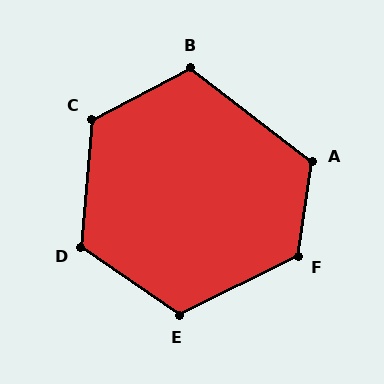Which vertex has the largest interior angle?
F, at approximately 125 degrees.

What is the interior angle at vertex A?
Approximately 119 degrees (obtuse).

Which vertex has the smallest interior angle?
B, at approximately 115 degrees.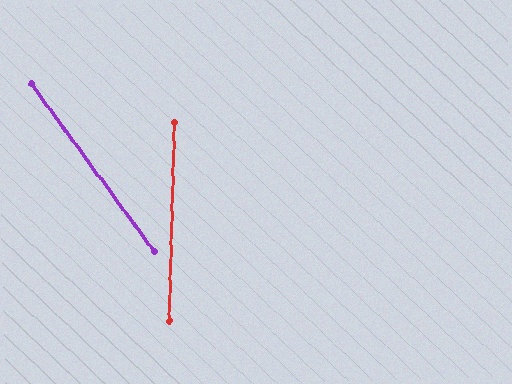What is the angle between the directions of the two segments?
Approximately 38 degrees.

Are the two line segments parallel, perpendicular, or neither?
Neither parallel nor perpendicular — they differ by about 38°.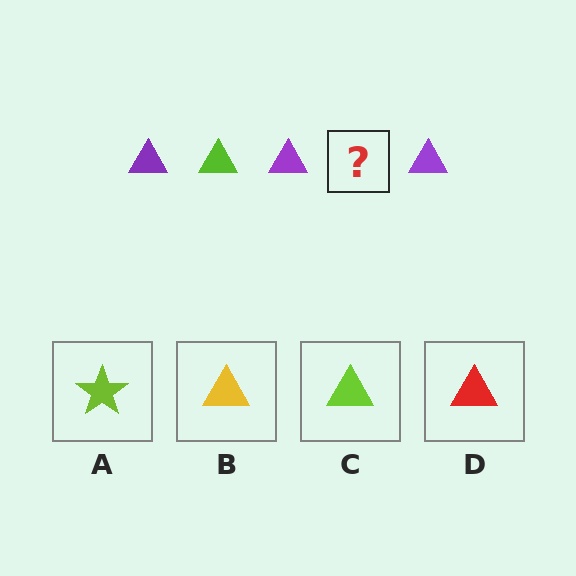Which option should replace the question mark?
Option C.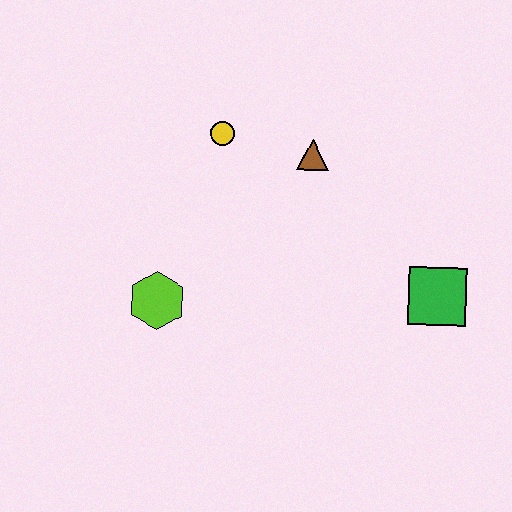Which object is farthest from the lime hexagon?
The green square is farthest from the lime hexagon.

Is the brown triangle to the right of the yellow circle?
Yes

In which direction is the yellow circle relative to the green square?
The yellow circle is to the left of the green square.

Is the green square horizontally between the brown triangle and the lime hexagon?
No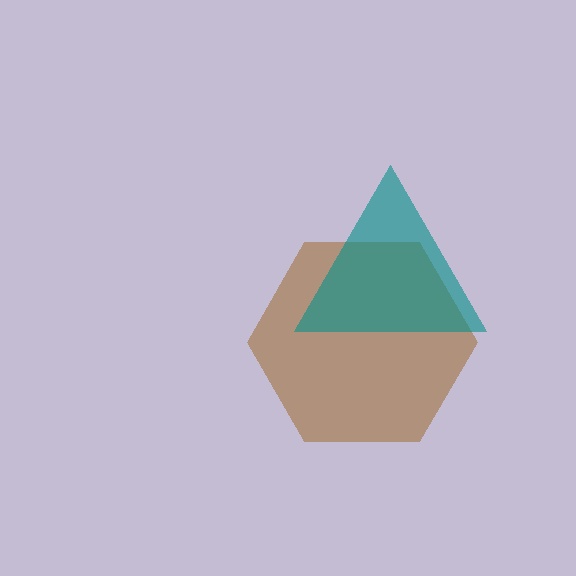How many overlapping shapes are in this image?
There are 2 overlapping shapes in the image.